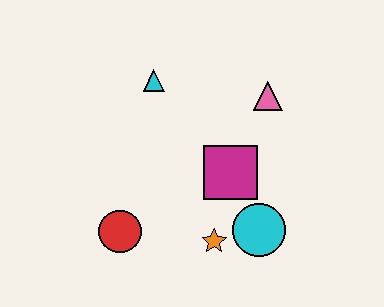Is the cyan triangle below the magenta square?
No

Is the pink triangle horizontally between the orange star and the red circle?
No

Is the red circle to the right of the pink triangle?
No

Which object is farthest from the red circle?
The pink triangle is farthest from the red circle.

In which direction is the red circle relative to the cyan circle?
The red circle is to the left of the cyan circle.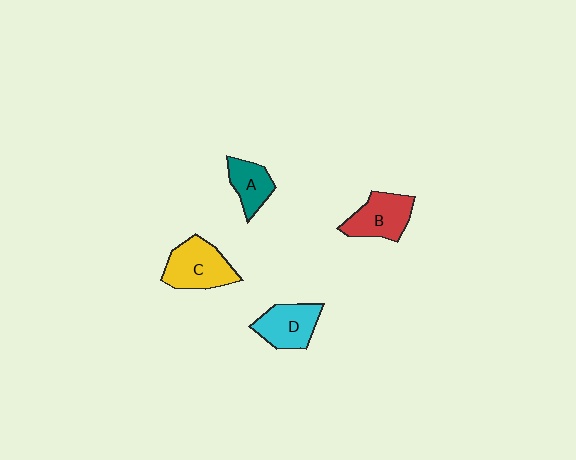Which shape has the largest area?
Shape C (yellow).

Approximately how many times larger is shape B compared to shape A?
Approximately 1.4 times.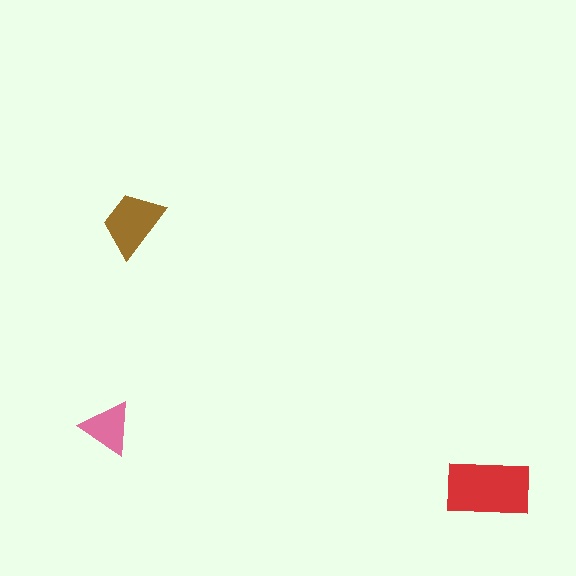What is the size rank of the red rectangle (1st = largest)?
1st.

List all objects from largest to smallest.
The red rectangle, the brown trapezoid, the pink triangle.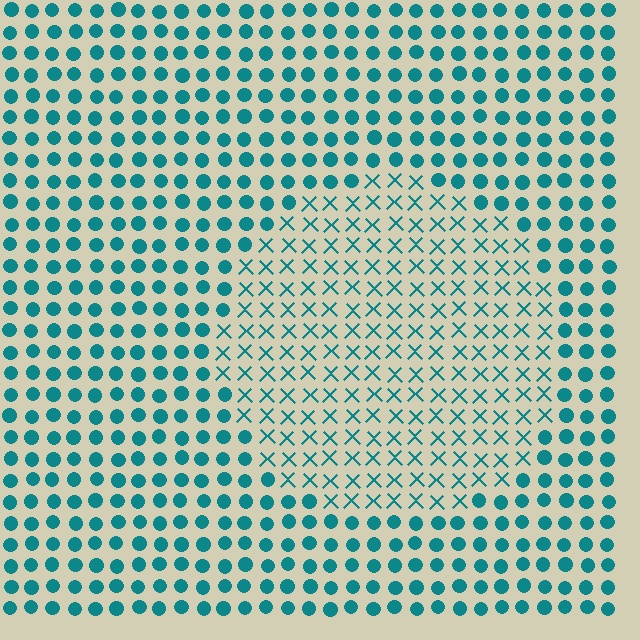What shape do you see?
I see a circle.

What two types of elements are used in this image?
The image uses X marks inside the circle region and circles outside it.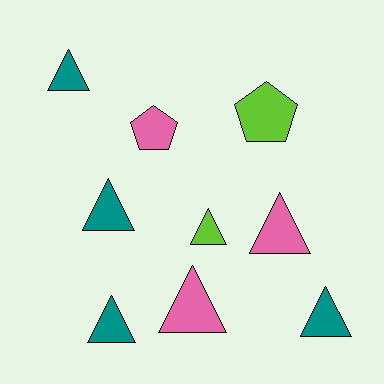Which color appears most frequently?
Teal, with 4 objects.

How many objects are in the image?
There are 9 objects.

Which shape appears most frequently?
Triangle, with 7 objects.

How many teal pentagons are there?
There are no teal pentagons.